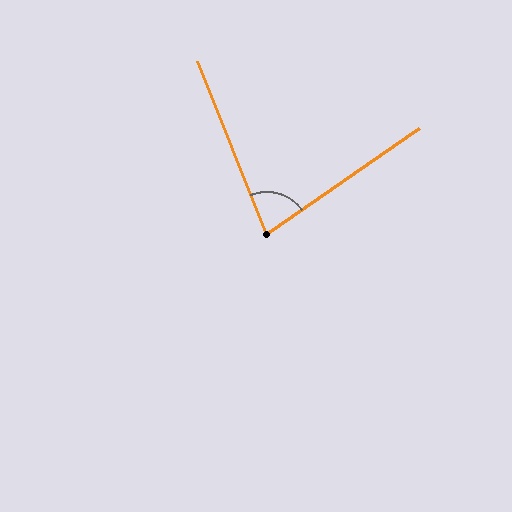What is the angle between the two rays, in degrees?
Approximately 77 degrees.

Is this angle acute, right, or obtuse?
It is acute.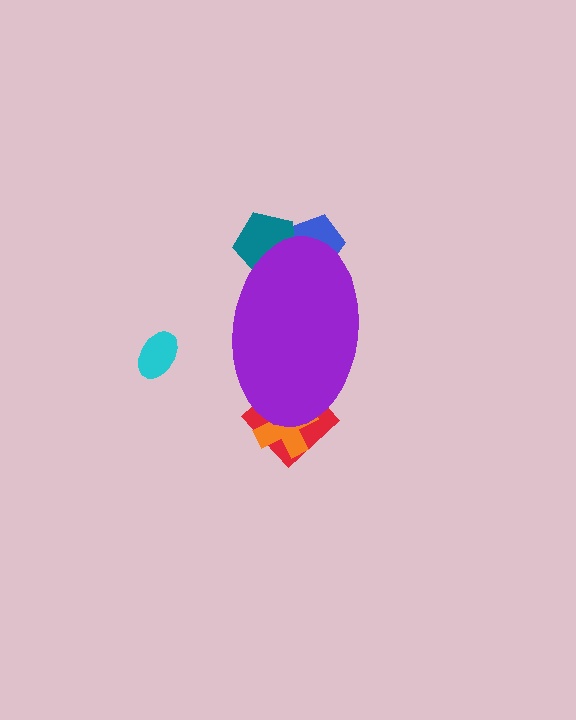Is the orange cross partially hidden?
Yes, the orange cross is partially hidden behind the purple ellipse.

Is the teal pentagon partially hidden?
Yes, the teal pentagon is partially hidden behind the purple ellipse.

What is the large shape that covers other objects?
A purple ellipse.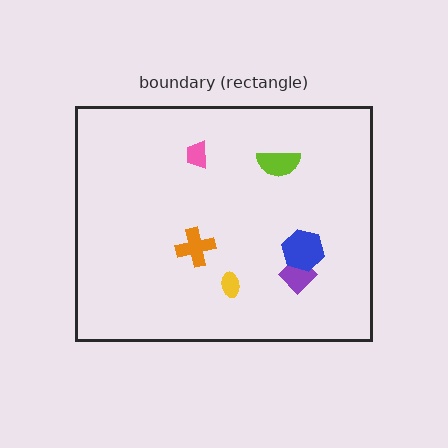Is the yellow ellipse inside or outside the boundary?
Inside.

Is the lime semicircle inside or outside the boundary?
Inside.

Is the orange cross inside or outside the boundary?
Inside.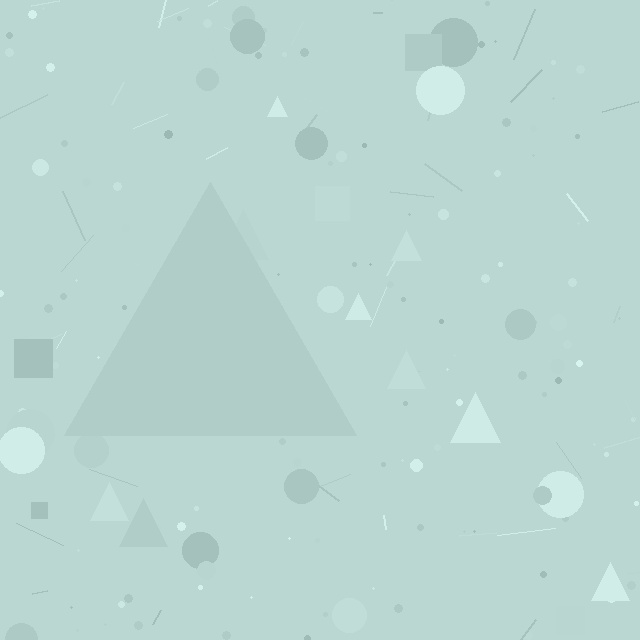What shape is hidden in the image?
A triangle is hidden in the image.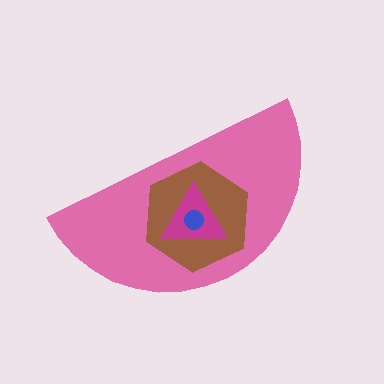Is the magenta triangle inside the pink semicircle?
Yes.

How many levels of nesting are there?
4.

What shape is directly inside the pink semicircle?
The brown hexagon.